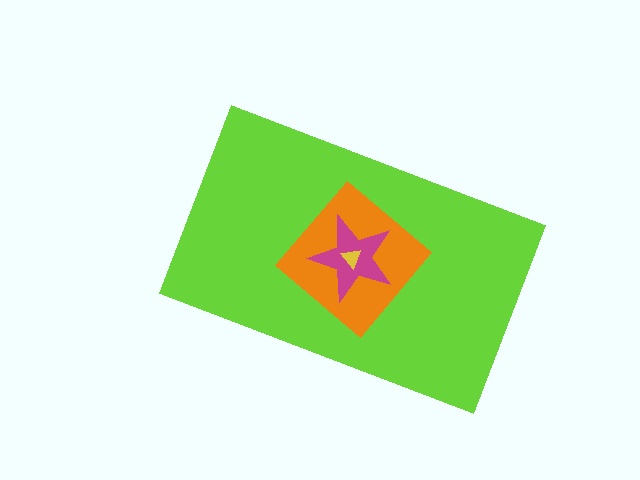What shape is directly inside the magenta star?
The yellow triangle.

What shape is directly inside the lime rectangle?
The orange diamond.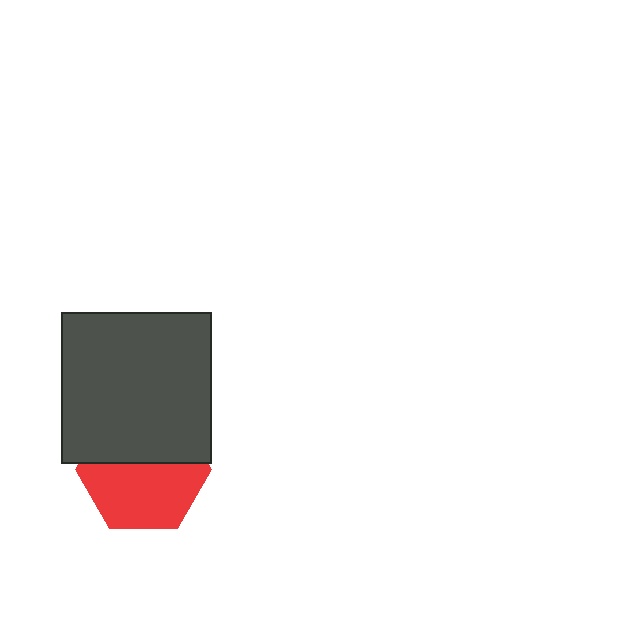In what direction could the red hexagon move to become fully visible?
The red hexagon could move down. That would shift it out from behind the dark gray square entirely.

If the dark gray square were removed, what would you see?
You would see the complete red hexagon.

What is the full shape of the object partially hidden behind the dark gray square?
The partially hidden object is a red hexagon.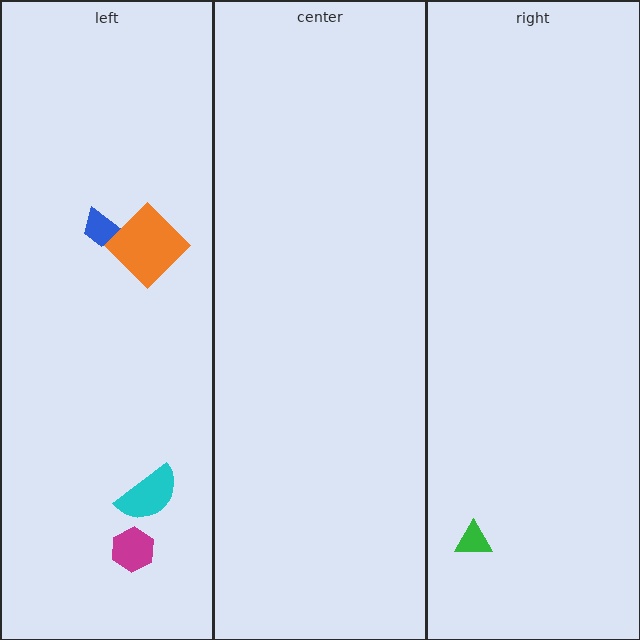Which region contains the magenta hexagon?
The left region.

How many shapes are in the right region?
1.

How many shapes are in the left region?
4.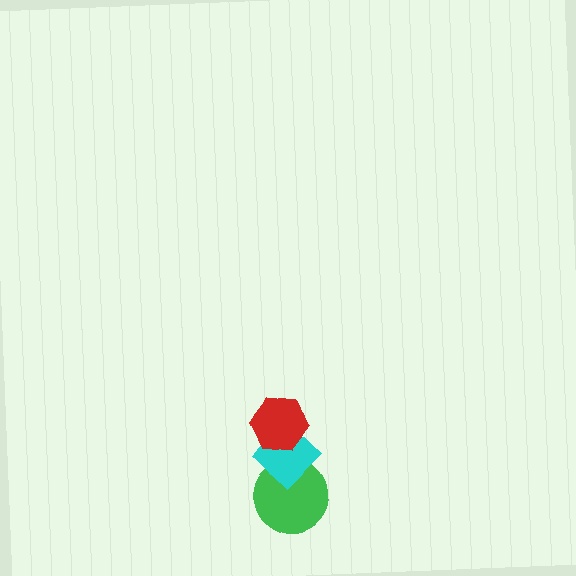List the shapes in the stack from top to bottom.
From top to bottom: the red hexagon, the cyan diamond, the green circle.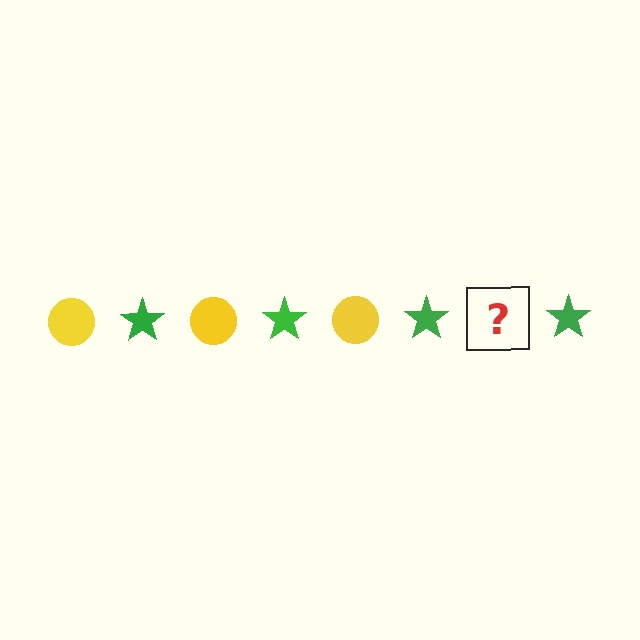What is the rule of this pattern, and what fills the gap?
The rule is that the pattern alternates between yellow circle and green star. The gap should be filled with a yellow circle.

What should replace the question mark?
The question mark should be replaced with a yellow circle.